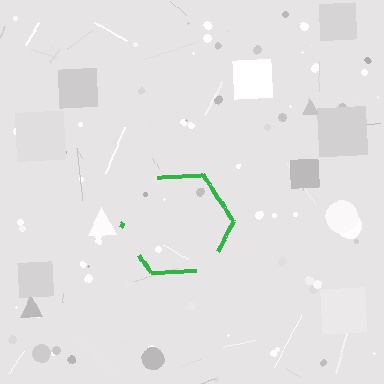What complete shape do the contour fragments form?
The contour fragments form a hexagon.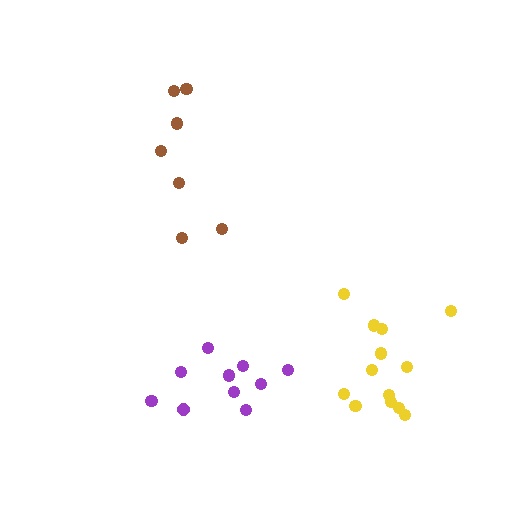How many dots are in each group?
Group 1: 7 dots, Group 2: 10 dots, Group 3: 13 dots (30 total).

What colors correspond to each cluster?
The clusters are colored: brown, purple, yellow.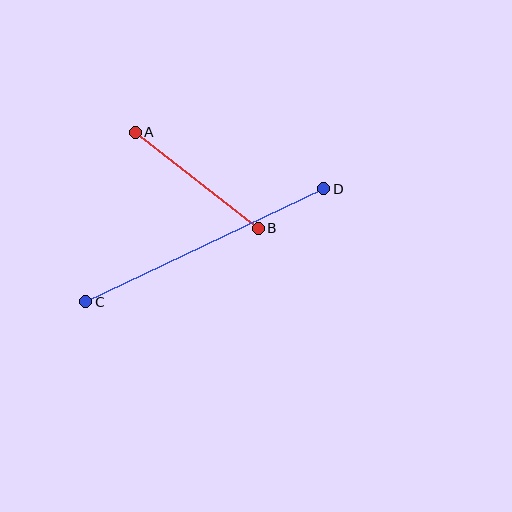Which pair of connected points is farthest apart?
Points C and D are farthest apart.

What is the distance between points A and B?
The distance is approximately 156 pixels.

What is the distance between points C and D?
The distance is approximately 264 pixels.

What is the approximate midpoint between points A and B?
The midpoint is at approximately (197, 180) pixels.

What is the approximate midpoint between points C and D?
The midpoint is at approximately (205, 245) pixels.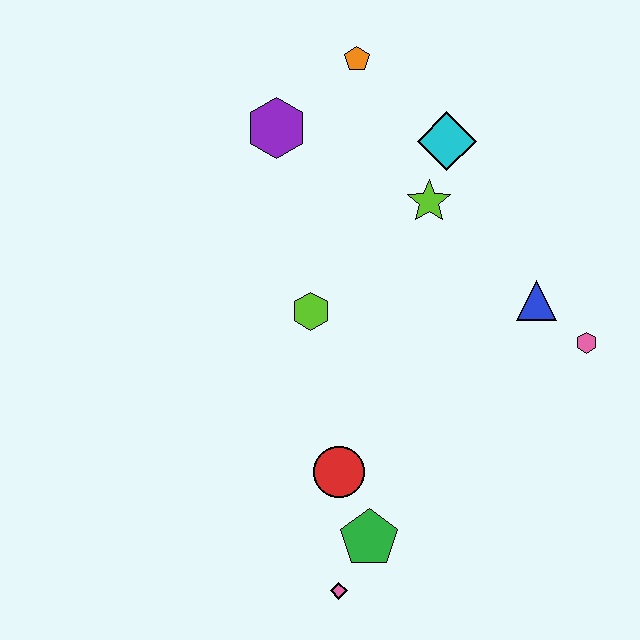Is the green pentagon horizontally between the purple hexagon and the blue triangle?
Yes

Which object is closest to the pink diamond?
The green pentagon is closest to the pink diamond.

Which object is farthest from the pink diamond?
The orange pentagon is farthest from the pink diamond.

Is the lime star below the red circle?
No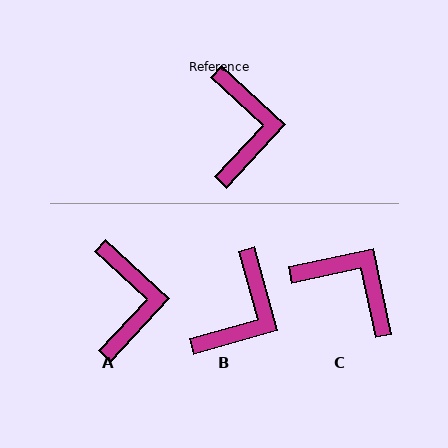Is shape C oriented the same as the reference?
No, it is off by about 55 degrees.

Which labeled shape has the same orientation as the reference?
A.